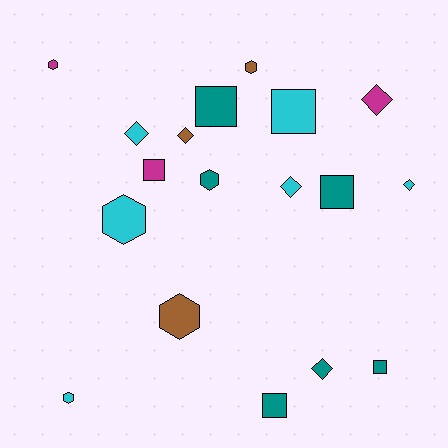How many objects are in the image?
There are 18 objects.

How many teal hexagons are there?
There is 1 teal hexagon.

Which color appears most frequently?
Teal, with 6 objects.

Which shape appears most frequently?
Hexagon, with 6 objects.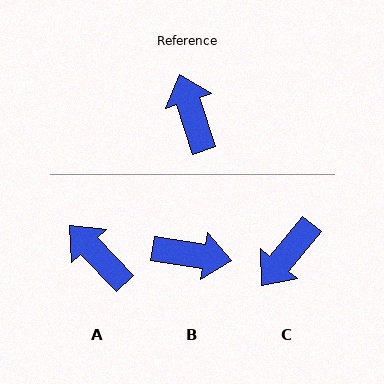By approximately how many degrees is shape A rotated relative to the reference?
Approximately 26 degrees counter-clockwise.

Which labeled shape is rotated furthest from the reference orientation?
C, about 123 degrees away.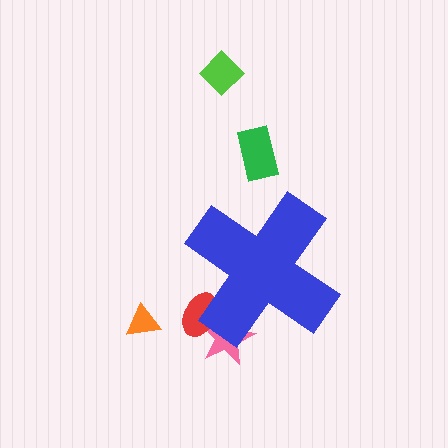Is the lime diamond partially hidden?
No, the lime diamond is fully visible.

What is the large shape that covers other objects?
A blue cross.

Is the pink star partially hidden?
Yes, the pink star is partially hidden behind the blue cross.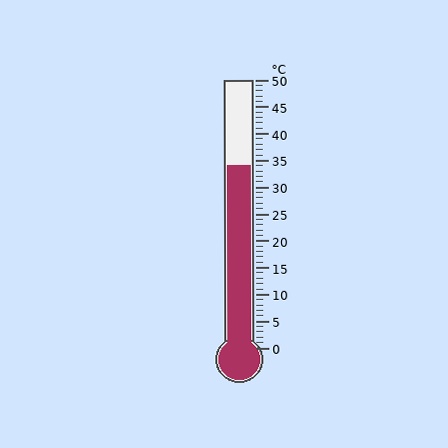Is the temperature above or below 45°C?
The temperature is below 45°C.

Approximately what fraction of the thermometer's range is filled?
The thermometer is filled to approximately 70% of its range.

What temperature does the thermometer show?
The thermometer shows approximately 34°C.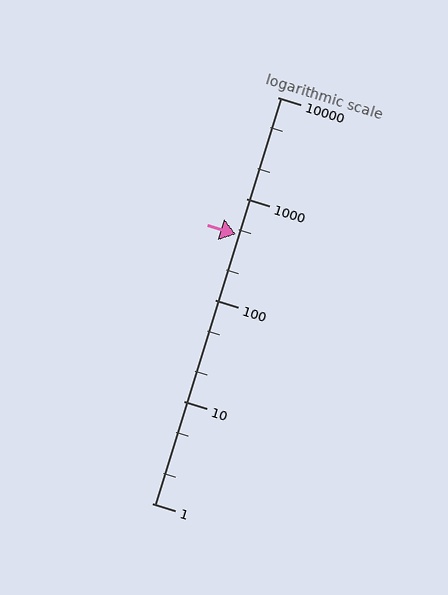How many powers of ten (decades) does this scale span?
The scale spans 4 decades, from 1 to 10000.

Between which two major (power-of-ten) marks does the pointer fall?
The pointer is between 100 and 1000.